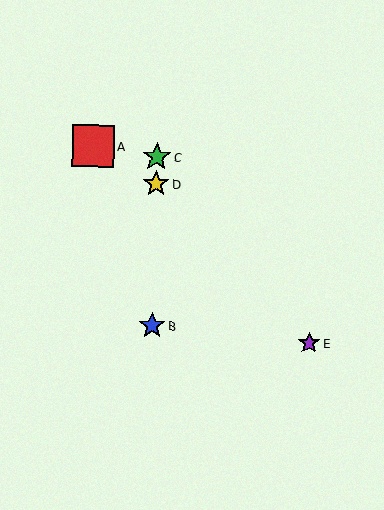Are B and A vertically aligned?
No, B is at x≈152 and A is at x≈93.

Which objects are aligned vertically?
Objects B, C, D are aligned vertically.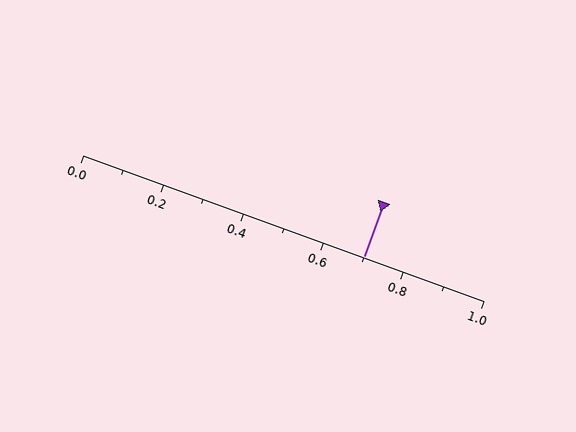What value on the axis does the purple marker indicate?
The marker indicates approximately 0.7.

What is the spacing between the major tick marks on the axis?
The major ticks are spaced 0.2 apart.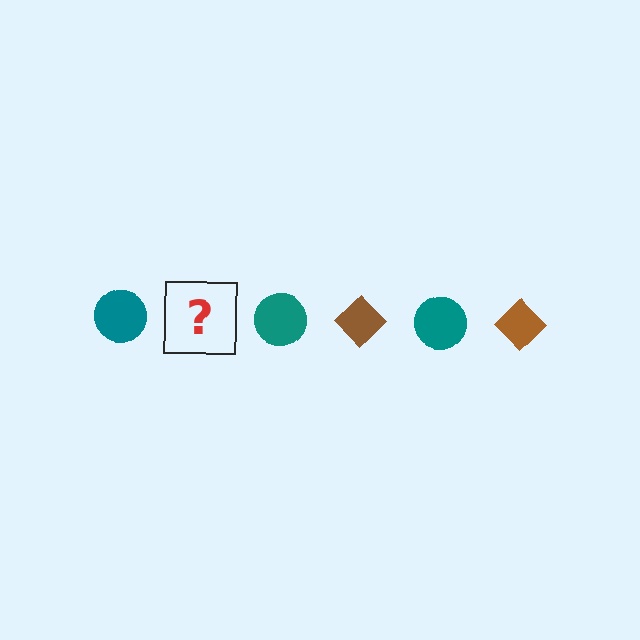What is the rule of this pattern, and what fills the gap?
The rule is that the pattern alternates between teal circle and brown diamond. The gap should be filled with a brown diamond.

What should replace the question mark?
The question mark should be replaced with a brown diamond.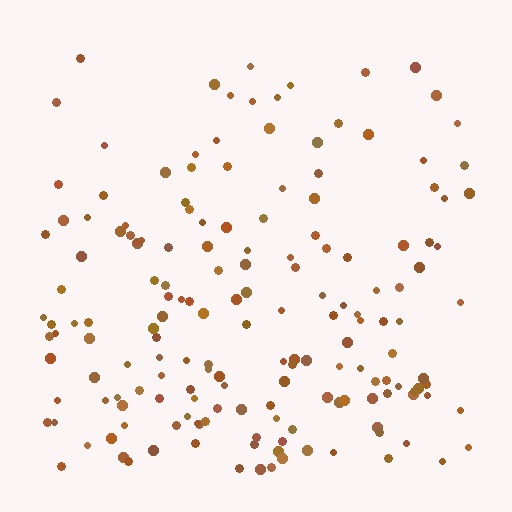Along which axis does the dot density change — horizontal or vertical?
Vertical.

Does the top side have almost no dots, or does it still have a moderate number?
Still a moderate number, just noticeably fewer than the bottom.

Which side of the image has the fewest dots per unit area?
The top.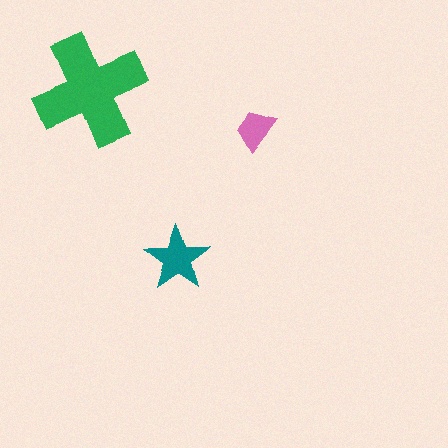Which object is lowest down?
The teal star is bottommost.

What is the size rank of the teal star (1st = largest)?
2nd.